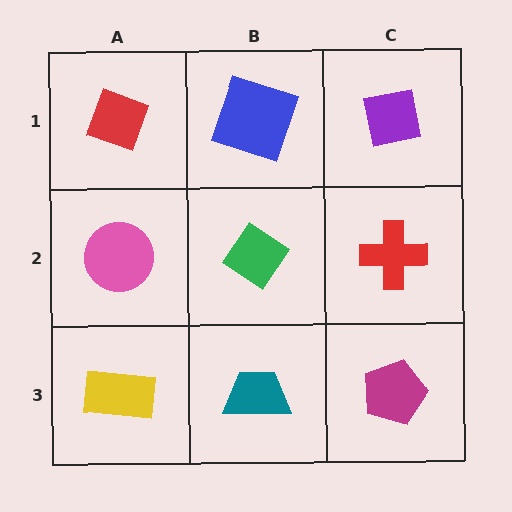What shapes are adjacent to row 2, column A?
A red diamond (row 1, column A), a yellow rectangle (row 3, column A), a green diamond (row 2, column B).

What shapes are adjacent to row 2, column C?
A purple square (row 1, column C), a magenta pentagon (row 3, column C), a green diamond (row 2, column B).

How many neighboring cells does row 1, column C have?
2.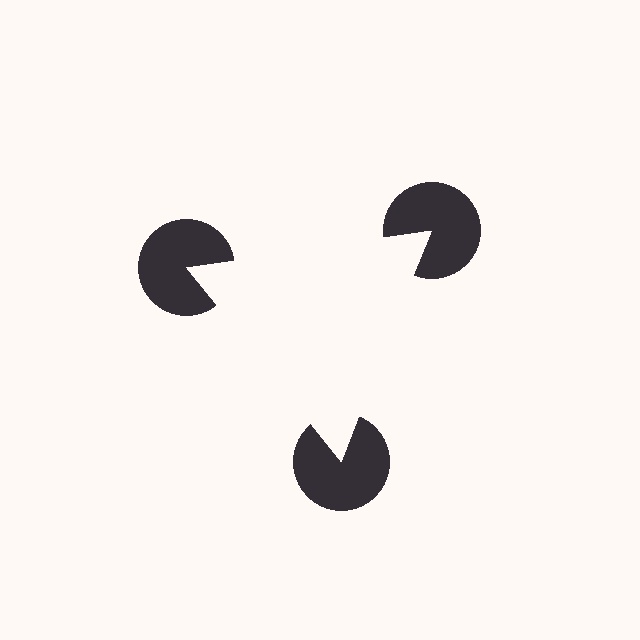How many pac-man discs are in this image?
There are 3 — one at each vertex of the illusory triangle.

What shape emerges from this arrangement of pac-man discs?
An illusory triangle — its edges are inferred from the aligned wedge cuts in the pac-man discs, not physically drawn.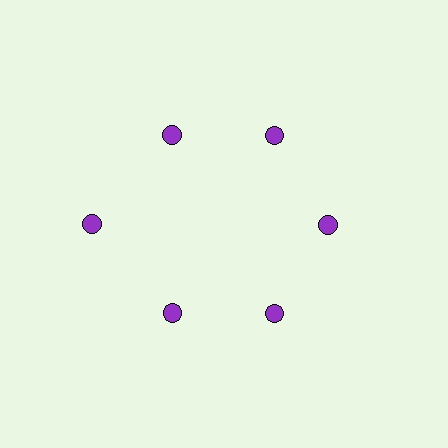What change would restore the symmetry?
The symmetry would be restored by moving it inward, back onto the ring so that all 6 circles sit at equal angles and equal distance from the center.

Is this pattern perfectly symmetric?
No. The 6 purple circles are arranged in a ring, but one element near the 9 o'clock position is pushed outward from the center, breaking the 6-fold rotational symmetry.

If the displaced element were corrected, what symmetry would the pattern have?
It would have 6-fold rotational symmetry — the pattern would map onto itself every 60 degrees.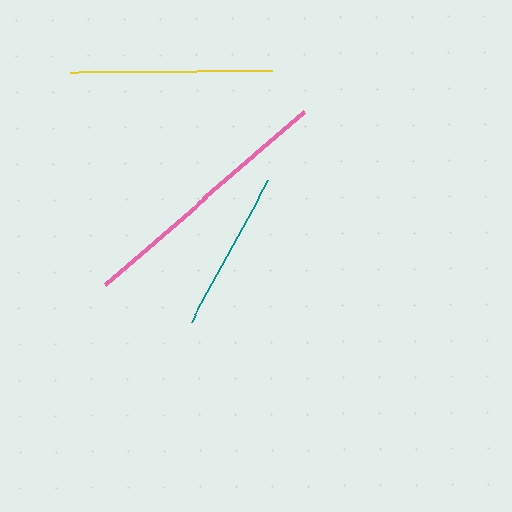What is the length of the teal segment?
The teal segment is approximately 161 pixels long.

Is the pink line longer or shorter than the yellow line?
The pink line is longer than the yellow line.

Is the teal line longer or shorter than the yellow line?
The yellow line is longer than the teal line.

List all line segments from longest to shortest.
From longest to shortest: pink, yellow, teal.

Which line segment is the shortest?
The teal line is the shortest at approximately 161 pixels.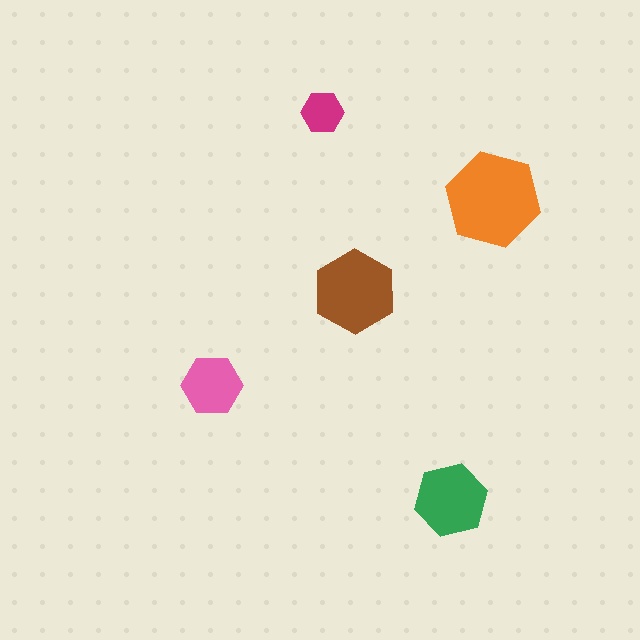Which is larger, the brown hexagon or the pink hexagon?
The brown one.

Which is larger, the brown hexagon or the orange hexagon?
The orange one.